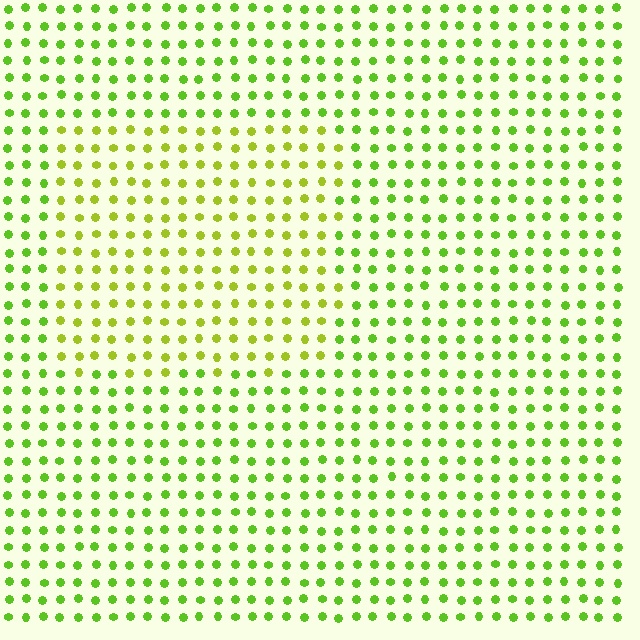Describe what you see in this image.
The image is filled with small lime elements in a uniform arrangement. A rectangle-shaped region is visible where the elements are tinted to a slightly different hue, forming a subtle color boundary.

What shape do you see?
I see a rectangle.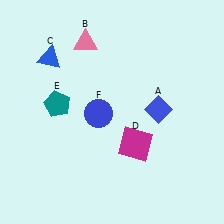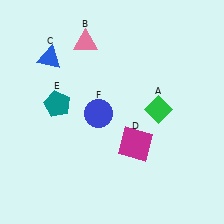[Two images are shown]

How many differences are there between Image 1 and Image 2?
There is 1 difference between the two images.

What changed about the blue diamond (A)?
In Image 1, A is blue. In Image 2, it changed to green.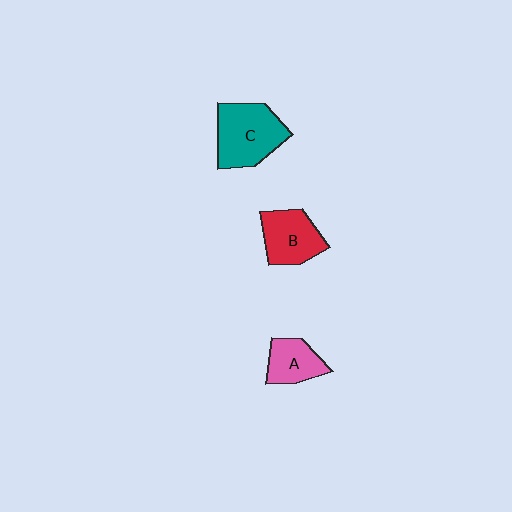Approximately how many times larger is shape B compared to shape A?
Approximately 1.3 times.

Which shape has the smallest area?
Shape A (pink).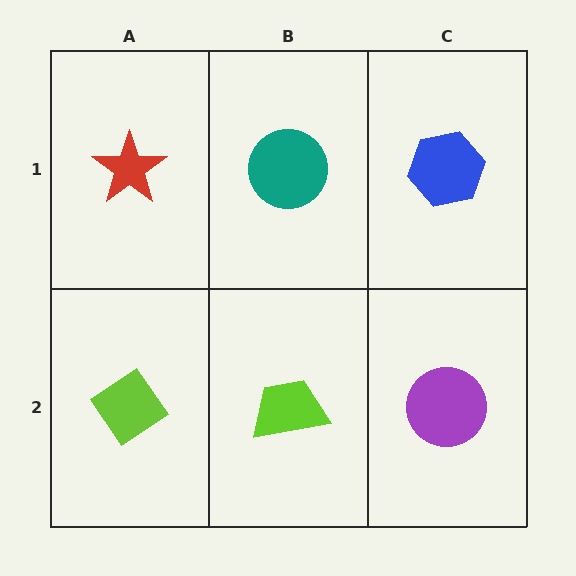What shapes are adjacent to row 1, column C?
A purple circle (row 2, column C), a teal circle (row 1, column B).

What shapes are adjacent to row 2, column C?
A blue hexagon (row 1, column C), a lime trapezoid (row 2, column B).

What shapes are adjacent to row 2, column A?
A red star (row 1, column A), a lime trapezoid (row 2, column B).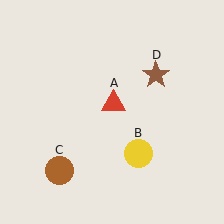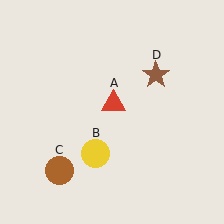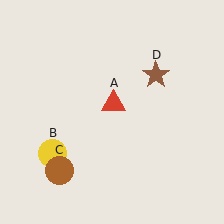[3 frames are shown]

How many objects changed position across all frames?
1 object changed position: yellow circle (object B).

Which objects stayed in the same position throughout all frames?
Red triangle (object A) and brown circle (object C) and brown star (object D) remained stationary.